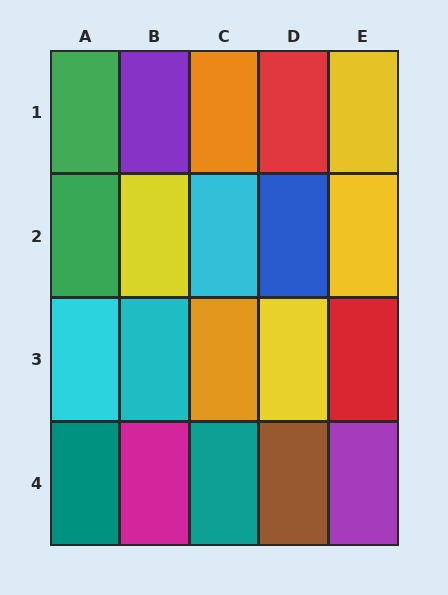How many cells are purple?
2 cells are purple.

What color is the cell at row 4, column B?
Magenta.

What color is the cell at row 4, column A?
Teal.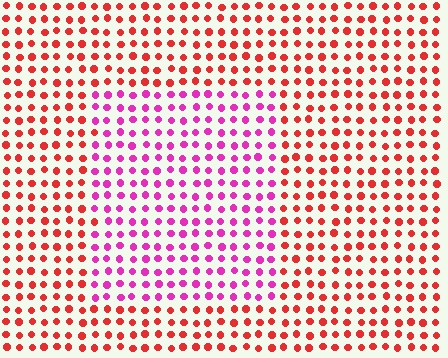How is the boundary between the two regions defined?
The boundary is defined purely by a slight shift in hue (about 46 degrees). Spacing, size, and orientation are identical on both sides.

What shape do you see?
I see a rectangle.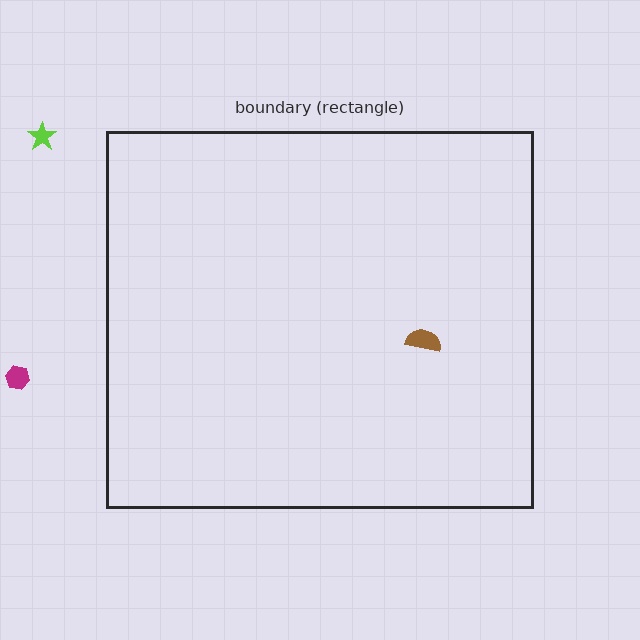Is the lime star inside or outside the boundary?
Outside.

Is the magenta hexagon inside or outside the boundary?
Outside.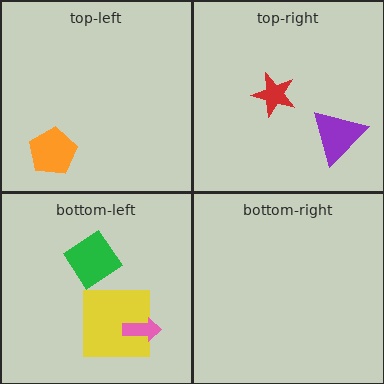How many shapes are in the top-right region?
2.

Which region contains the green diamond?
The bottom-left region.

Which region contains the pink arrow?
The bottom-left region.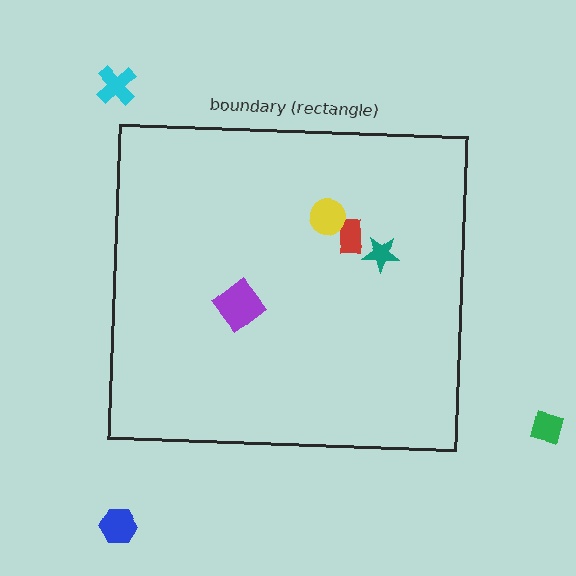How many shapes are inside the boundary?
4 inside, 3 outside.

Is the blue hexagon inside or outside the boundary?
Outside.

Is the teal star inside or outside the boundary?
Inside.